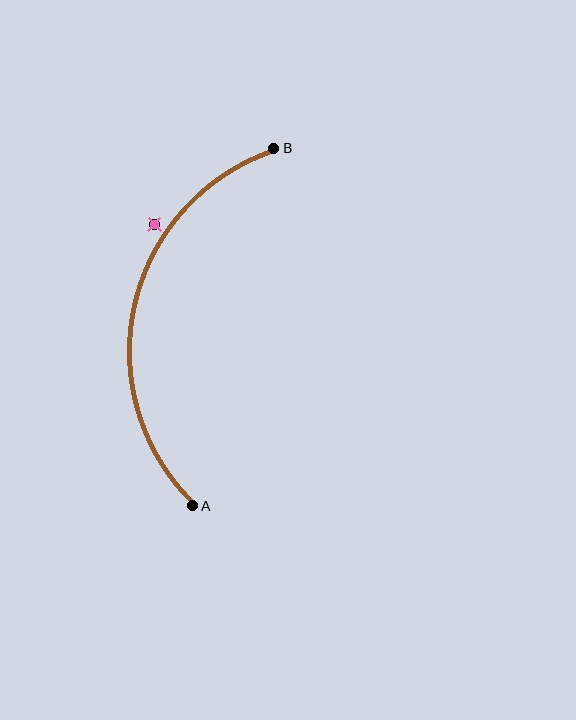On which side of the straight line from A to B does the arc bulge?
The arc bulges to the left of the straight line connecting A and B.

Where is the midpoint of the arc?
The arc midpoint is the point on the curve farthest from the straight line joining A and B. It sits to the left of that line.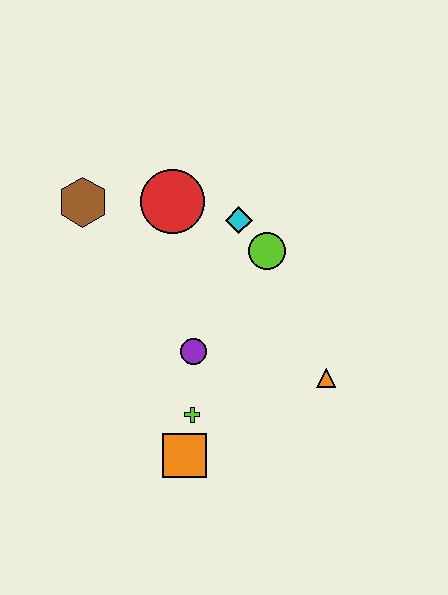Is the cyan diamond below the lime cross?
No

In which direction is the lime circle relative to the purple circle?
The lime circle is above the purple circle.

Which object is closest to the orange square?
The lime cross is closest to the orange square.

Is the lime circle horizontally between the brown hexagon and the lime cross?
No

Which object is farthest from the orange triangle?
The brown hexagon is farthest from the orange triangle.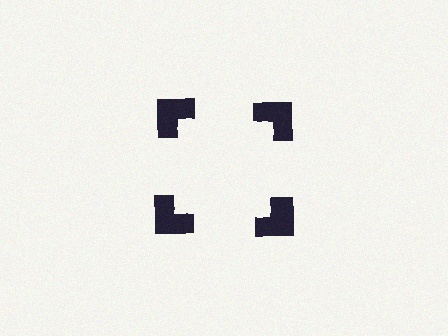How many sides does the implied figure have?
4 sides.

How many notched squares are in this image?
There are 4 — one at each vertex of the illusory square.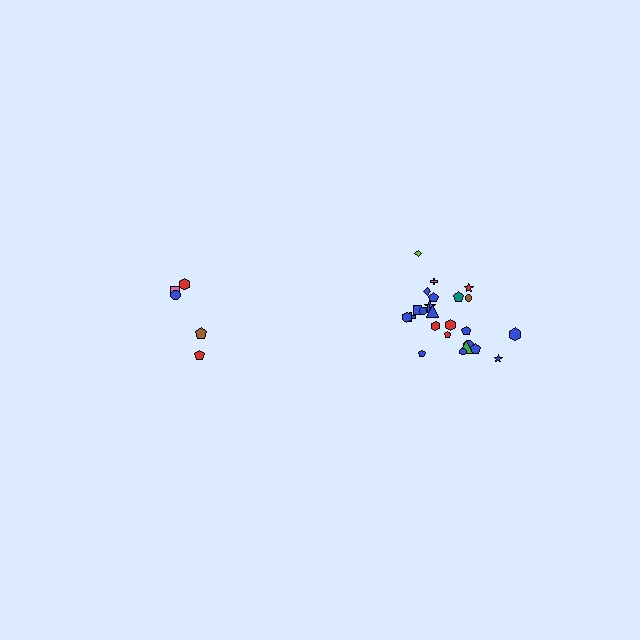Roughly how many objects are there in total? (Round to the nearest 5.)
Roughly 30 objects in total.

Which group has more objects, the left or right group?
The right group.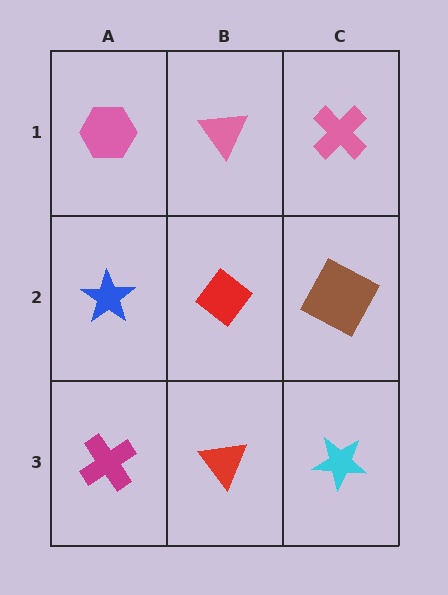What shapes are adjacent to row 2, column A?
A pink hexagon (row 1, column A), a magenta cross (row 3, column A), a red diamond (row 2, column B).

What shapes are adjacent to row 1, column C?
A brown square (row 2, column C), a pink triangle (row 1, column B).